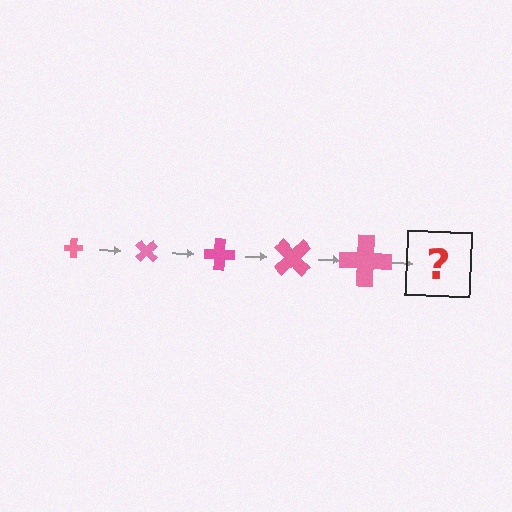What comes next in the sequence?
The next element should be a cross, larger than the previous one and rotated 225 degrees from the start.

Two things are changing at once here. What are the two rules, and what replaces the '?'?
The two rules are that the cross grows larger each step and it rotates 45 degrees each step. The '?' should be a cross, larger than the previous one and rotated 225 degrees from the start.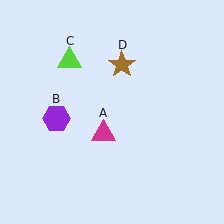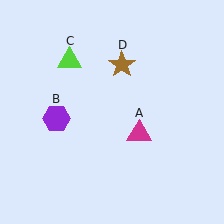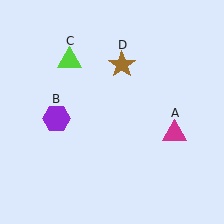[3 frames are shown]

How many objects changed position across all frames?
1 object changed position: magenta triangle (object A).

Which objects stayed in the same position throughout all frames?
Purple hexagon (object B) and lime triangle (object C) and brown star (object D) remained stationary.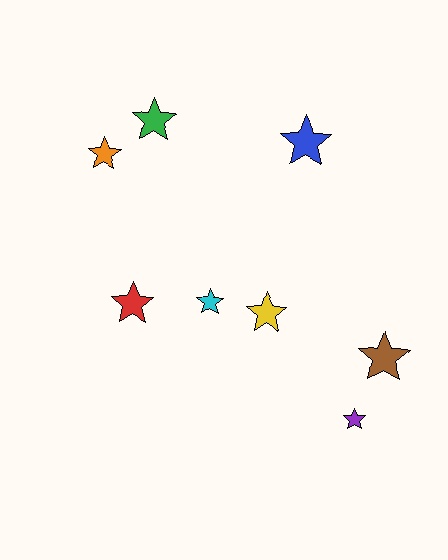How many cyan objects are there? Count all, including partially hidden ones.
There is 1 cyan object.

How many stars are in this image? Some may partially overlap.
There are 8 stars.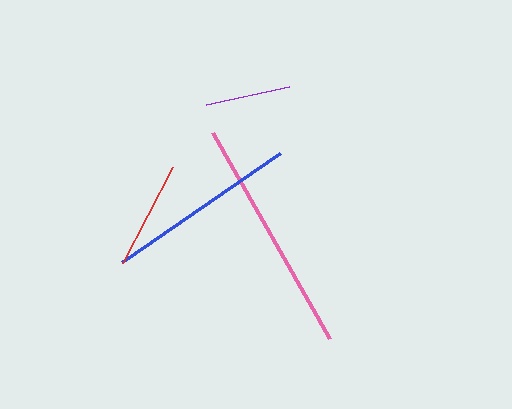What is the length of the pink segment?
The pink segment is approximately 237 pixels long.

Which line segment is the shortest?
The purple line is the shortest at approximately 85 pixels.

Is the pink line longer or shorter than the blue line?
The pink line is longer than the blue line.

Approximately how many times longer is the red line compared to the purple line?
The red line is approximately 1.3 times the length of the purple line.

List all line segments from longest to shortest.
From longest to shortest: pink, blue, red, purple.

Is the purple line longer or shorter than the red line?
The red line is longer than the purple line.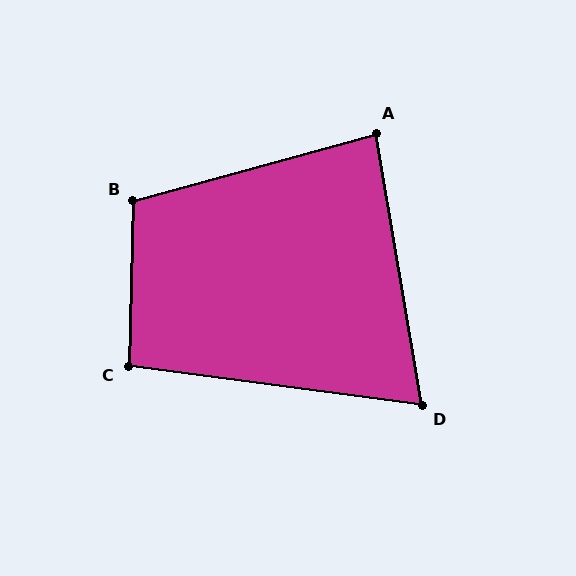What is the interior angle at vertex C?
Approximately 96 degrees (obtuse).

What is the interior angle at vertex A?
Approximately 84 degrees (acute).